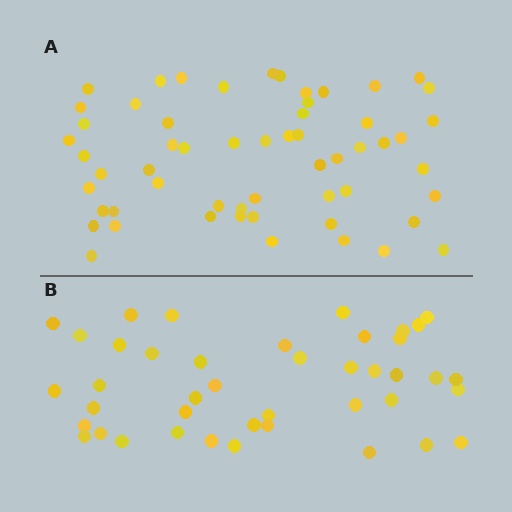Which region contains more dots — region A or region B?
Region A (the top region) has more dots.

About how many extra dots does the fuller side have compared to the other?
Region A has approximately 15 more dots than region B.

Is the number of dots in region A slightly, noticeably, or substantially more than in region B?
Region A has noticeably more, but not dramatically so. The ratio is roughly 1.4 to 1.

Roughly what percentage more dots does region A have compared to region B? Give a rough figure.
About 35% more.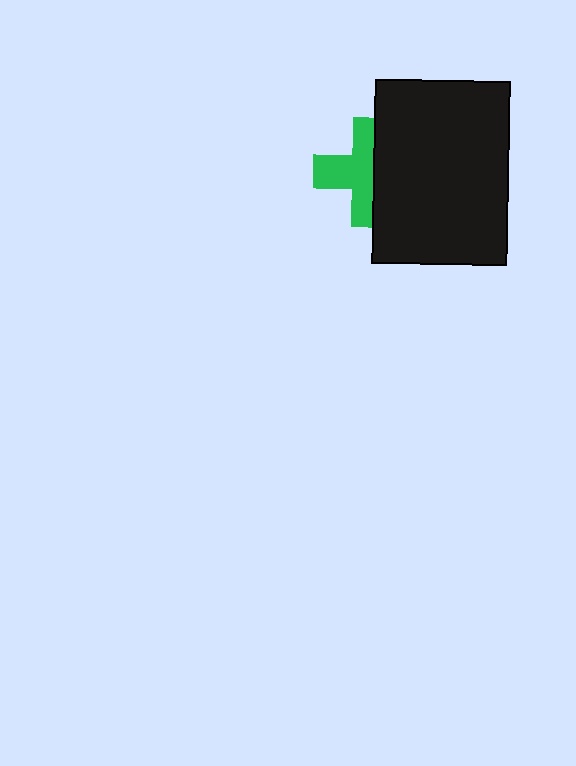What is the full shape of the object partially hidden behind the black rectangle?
The partially hidden object is a green cross.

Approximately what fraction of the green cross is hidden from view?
Roughly 41% of the green cross is hidden behind the black rectangle.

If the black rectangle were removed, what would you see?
You would see the complete green cross.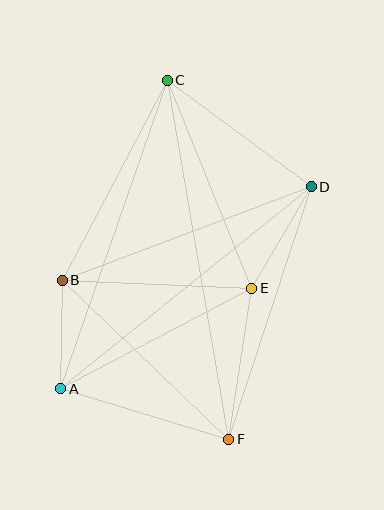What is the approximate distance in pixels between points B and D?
The distance between B and D is approximately 266 pixels.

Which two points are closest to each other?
Points A and B are closest to each other.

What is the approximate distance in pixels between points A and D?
The distance between A and D is approximately 322 pixels.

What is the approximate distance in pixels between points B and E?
The distance between B and E is approximately 189 pixels.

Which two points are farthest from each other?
Points C and F are farthest from each other.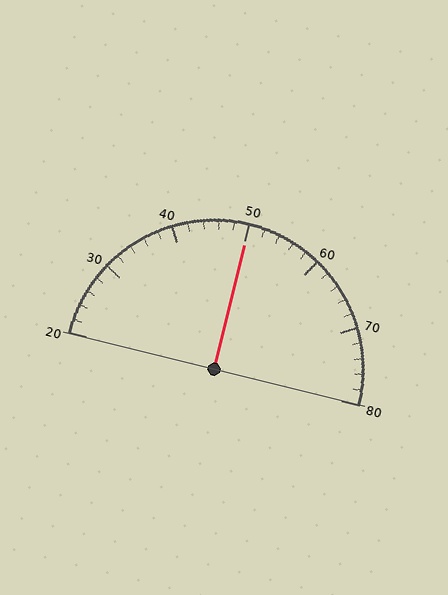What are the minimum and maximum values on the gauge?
The gauge ranges from 20 to 80.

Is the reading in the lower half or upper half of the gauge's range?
The reading is in the upper half of the range (20 to 80).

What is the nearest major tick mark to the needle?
The nearest major tick mark is 50.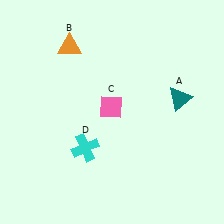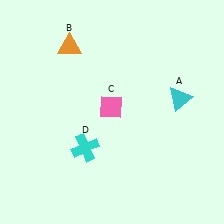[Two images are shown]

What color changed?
The triangle (A) changed from teal in Image 1 to cyan in Image 2.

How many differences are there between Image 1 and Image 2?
There is 1 difference between the two images.